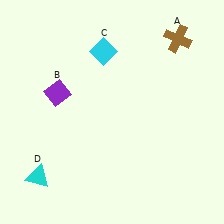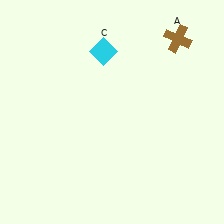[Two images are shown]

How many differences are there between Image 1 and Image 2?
There are 2 differences between the two images.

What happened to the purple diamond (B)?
The purple diamond (B) was removed in Image 2. It was in the top-left area of Image 1.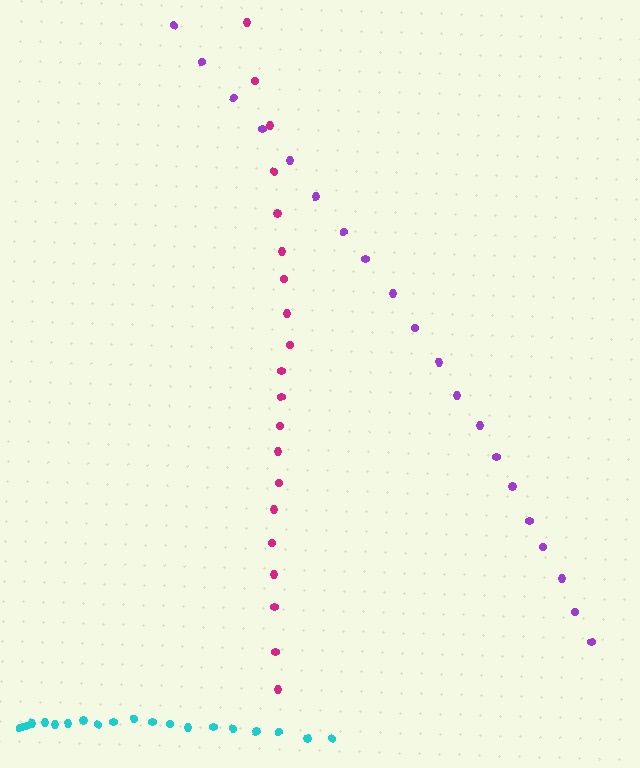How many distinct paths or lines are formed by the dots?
There are 3 distinct paths.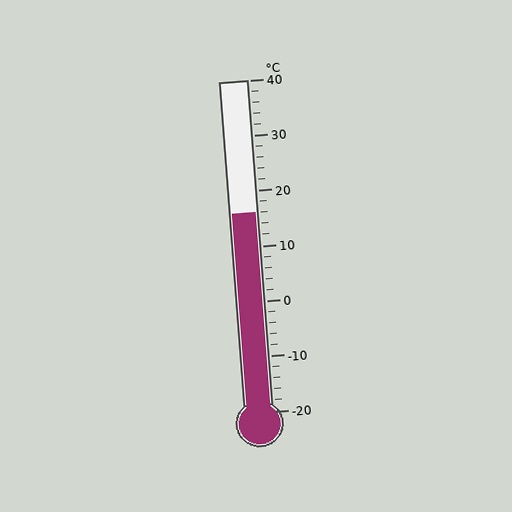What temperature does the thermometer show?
The thermometer shows approximately 16°C.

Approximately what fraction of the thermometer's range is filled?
The thermometer is filled to approximately 60% of its range.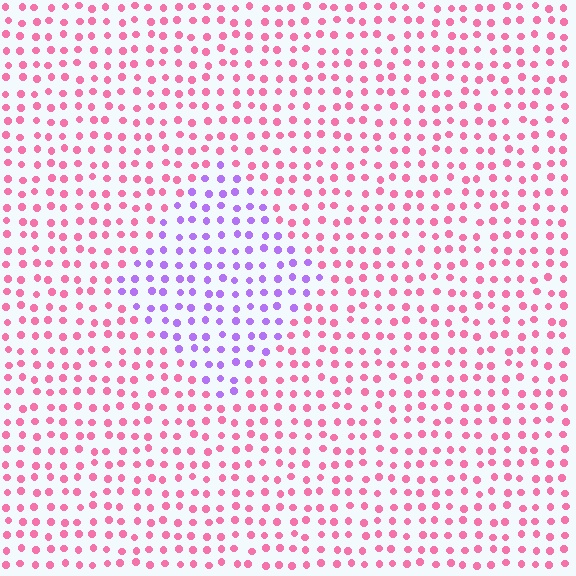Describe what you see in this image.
The image is filled with small pink elements in a uniform arrangement. A diamond-shaped region is visible where the elements are tinted to a slightly different hue, forming a subtle color boundary.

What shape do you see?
I see a diamond.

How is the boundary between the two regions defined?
The boundary is defined purely by a slight shift in hue (about 64 degrees). Spacing, size, and orientation are identical on both sides.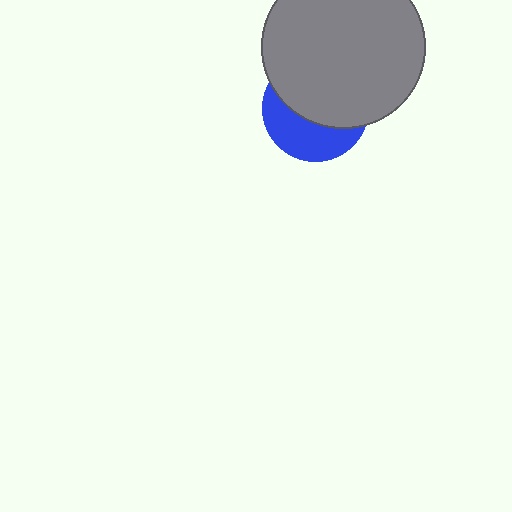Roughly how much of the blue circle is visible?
A small part of it is visible (roughly 40%).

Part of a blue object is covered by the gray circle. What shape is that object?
It is a circle.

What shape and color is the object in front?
The object in front is a gray circle.